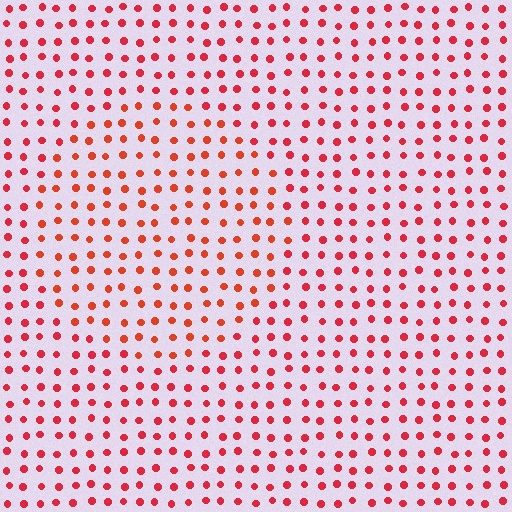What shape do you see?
I see a circle.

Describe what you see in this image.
The image is filled with small red elements in a uniform arrangement. A circle-shaped region is visible where the elements are tinted to a slightly different hue, forming a subtle color boundary.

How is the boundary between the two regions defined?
The boundary is defined purely by a slight shift in hue (about 17 degrees). Spacing, size, and orientation are identical on both sides.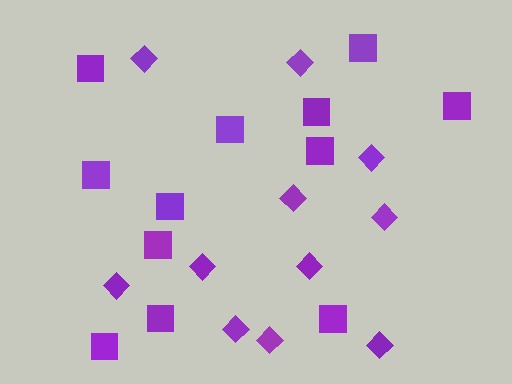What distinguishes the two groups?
There are 2 groups: one group of diamonds (11) and one group of squares (12).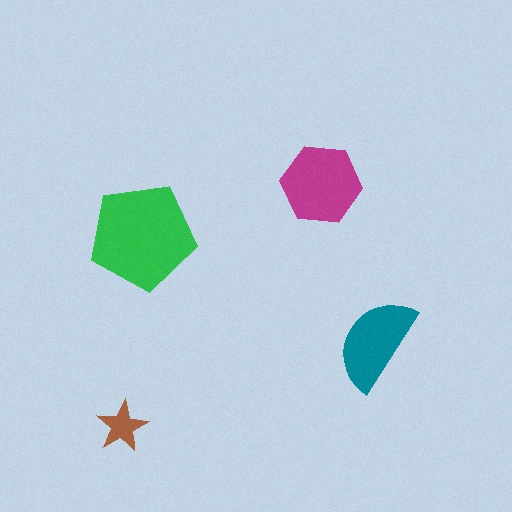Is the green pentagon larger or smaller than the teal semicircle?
Larger.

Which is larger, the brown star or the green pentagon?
The green pentagon.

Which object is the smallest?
The brown star.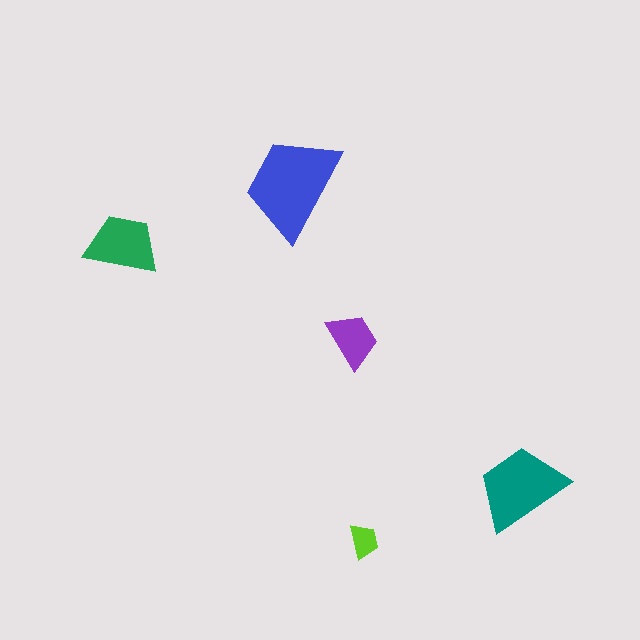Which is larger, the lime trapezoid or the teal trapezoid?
The teal one.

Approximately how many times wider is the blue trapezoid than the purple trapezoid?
About 2 times wider.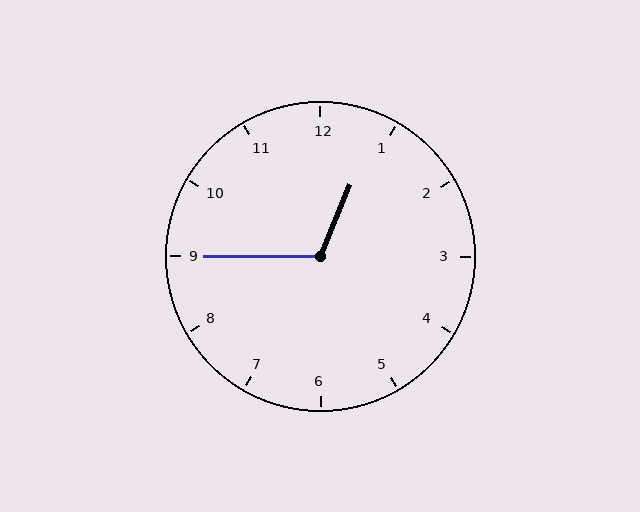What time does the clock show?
12:45.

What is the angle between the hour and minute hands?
Approximately 112 degrees.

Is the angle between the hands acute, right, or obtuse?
It is obtuse.